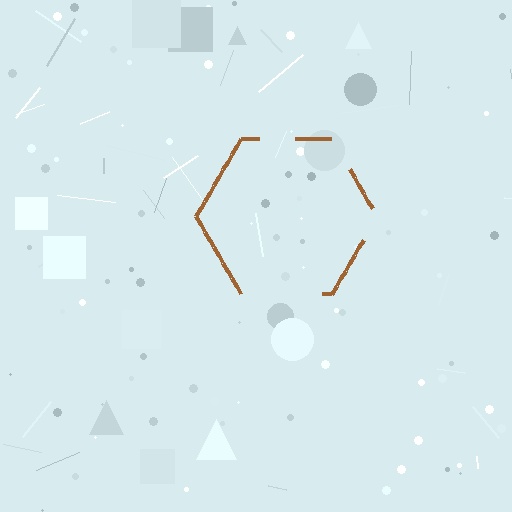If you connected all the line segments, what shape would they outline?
They would outline a hexagon.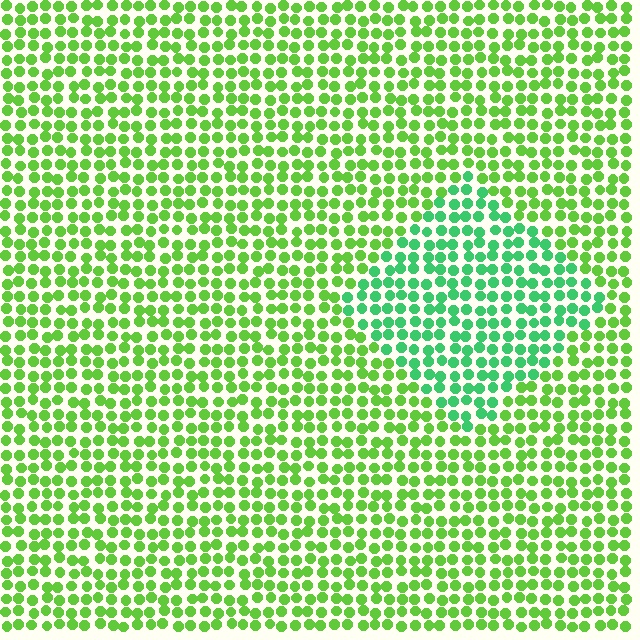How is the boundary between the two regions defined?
The boundary is defined purely by a slight shift in hue (about 37 degrees). Spacing, size, and orientation are identical on both sides.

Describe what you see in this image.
The image is filled with small lime elements in a uniform arrangement. A diamond-shaped region is visible where the elements are tinted to a slightly different hue, forming a subtle color boundary.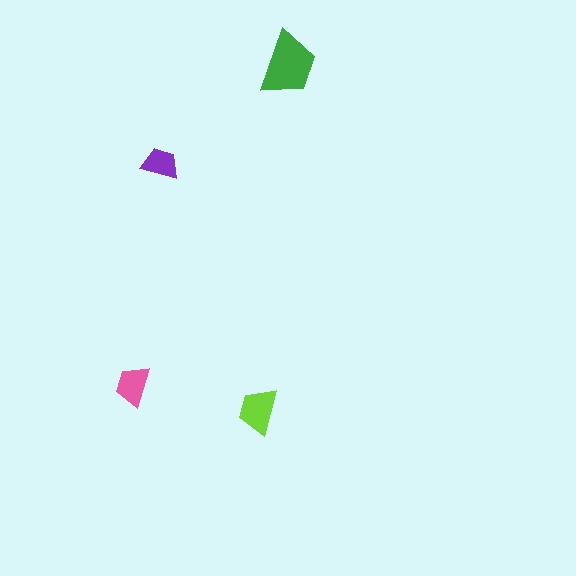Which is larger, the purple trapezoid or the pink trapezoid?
The pink one.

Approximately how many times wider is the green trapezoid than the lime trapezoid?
About 1.5 times wider.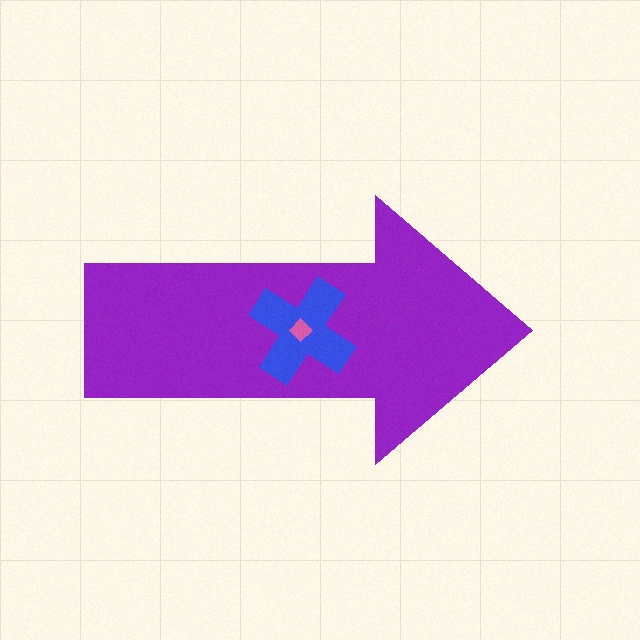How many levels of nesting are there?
3.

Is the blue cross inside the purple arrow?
Yes.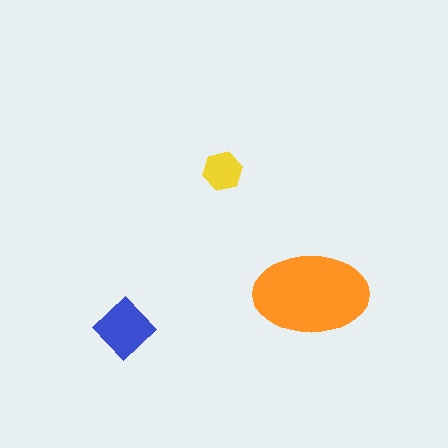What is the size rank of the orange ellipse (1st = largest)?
1st.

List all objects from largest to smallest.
The orange ellipse, the blue diamond, the yellow hexagon.